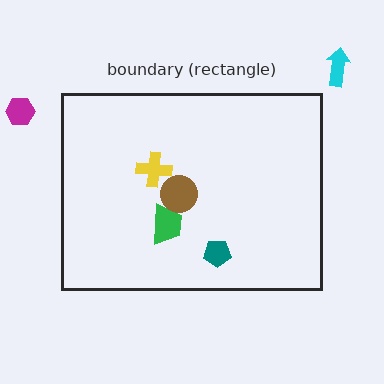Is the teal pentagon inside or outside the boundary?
Inside.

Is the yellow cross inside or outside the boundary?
Inside.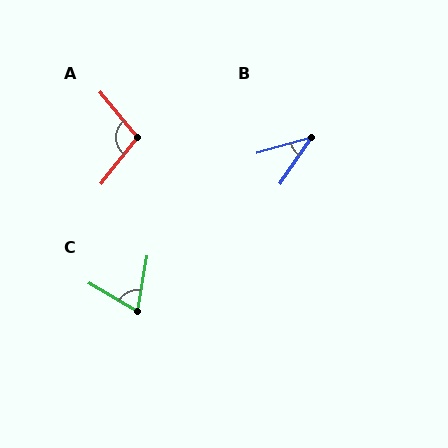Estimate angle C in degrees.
Approximately 69 degrees.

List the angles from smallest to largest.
B (40°), C (69°), A (103°).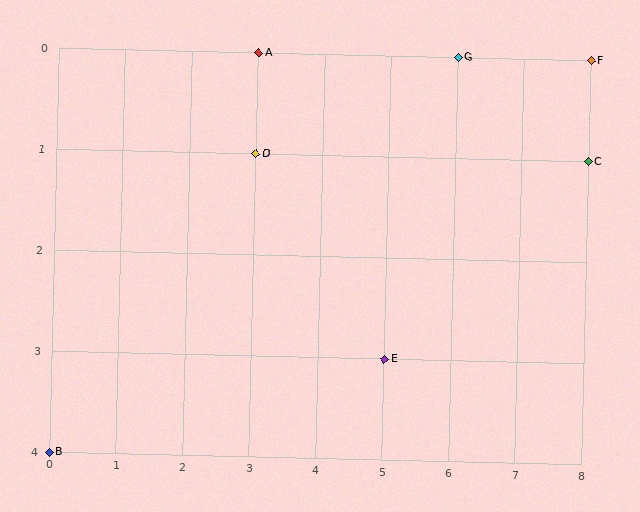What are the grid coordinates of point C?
Point C is at grid coordinates (8, 1).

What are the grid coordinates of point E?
Point E is at grid coordinates (5, 3).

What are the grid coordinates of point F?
Point F is at grid coordinates (8, 0).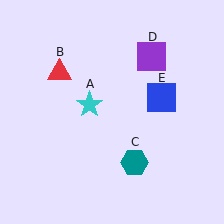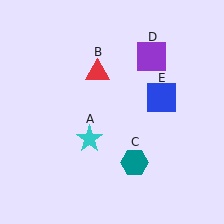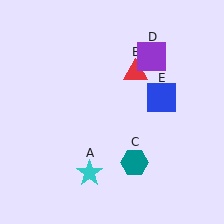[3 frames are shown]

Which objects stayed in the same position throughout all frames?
Teal hexagon (object C) and purple square (object D) and blue square (object E) remained stationary.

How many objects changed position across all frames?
2 objects changed position: cyan star (object A), red triangle (object B).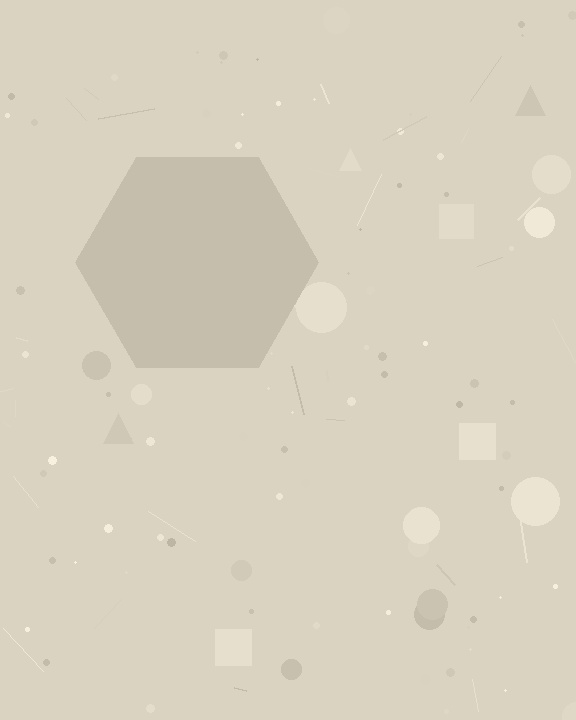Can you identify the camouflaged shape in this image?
The camouflaged shape is a hexagon.